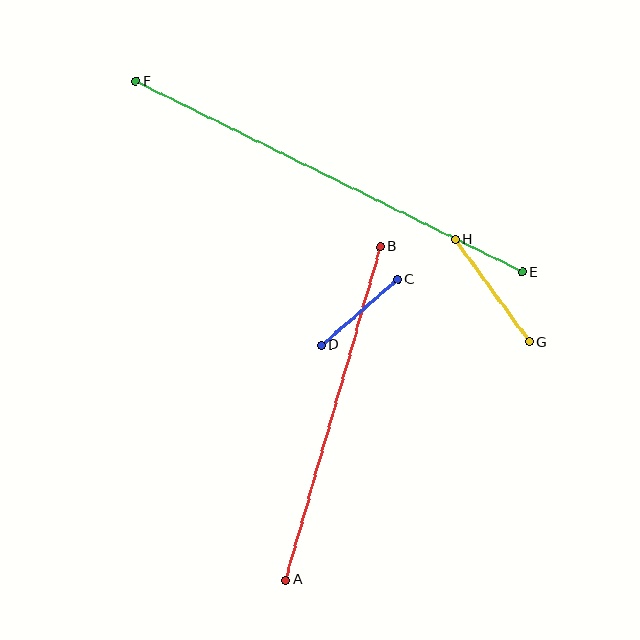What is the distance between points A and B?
The distance is approximately 347 pixels.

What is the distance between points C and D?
The distance is approximately 101 pixels.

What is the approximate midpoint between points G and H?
The midpoint is at approximately (492, 291) pixels.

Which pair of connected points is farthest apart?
Points E and F are farthest apart.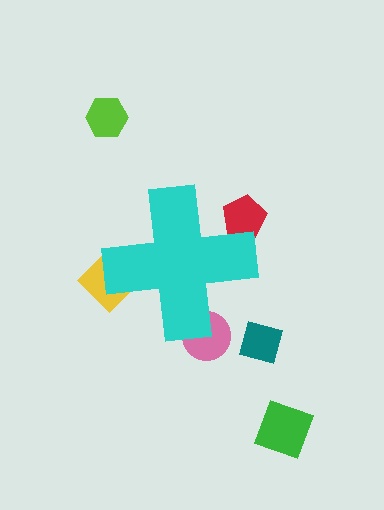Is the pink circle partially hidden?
Yes, the pink circle is partially hidden behind the cyan cross.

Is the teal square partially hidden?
No, the teal square is fully visible.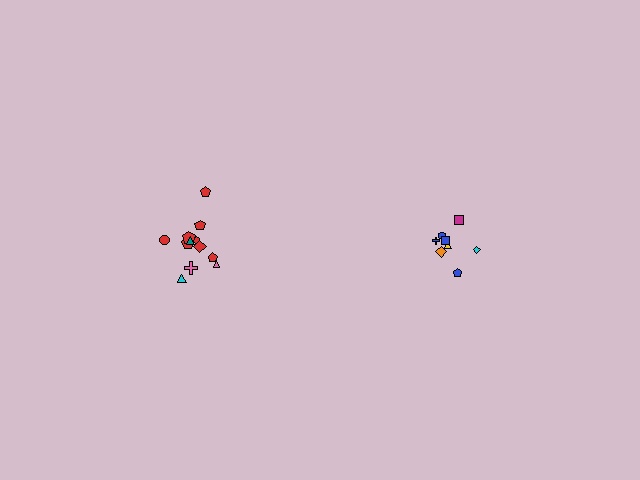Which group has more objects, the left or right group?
The left group.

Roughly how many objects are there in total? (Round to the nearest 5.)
Roughly 20 objects in total.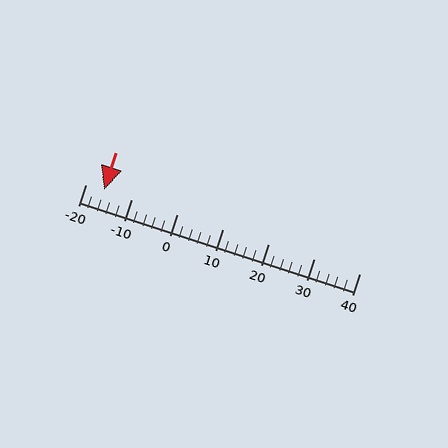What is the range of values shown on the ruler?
The ruler shows values from -20 to 40.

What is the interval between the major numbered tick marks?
The major tick marks are spaced 10 units apart.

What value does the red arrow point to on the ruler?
The red arrow points to approximately -16.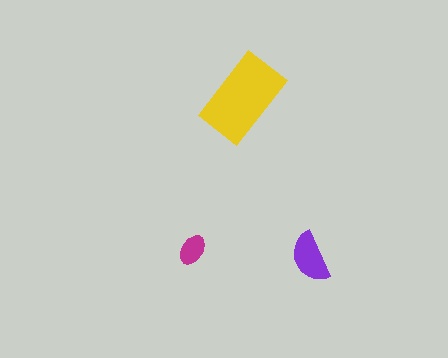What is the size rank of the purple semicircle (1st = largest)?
2nd.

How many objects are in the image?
There are 3 objects in the image.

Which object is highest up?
The yellow rectangle is topmost.